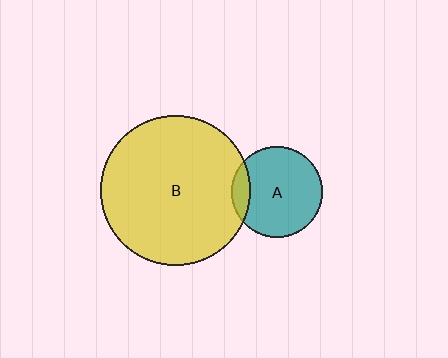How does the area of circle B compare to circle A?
Approximately 2.7 times.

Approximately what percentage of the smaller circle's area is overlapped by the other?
Approximately 10%.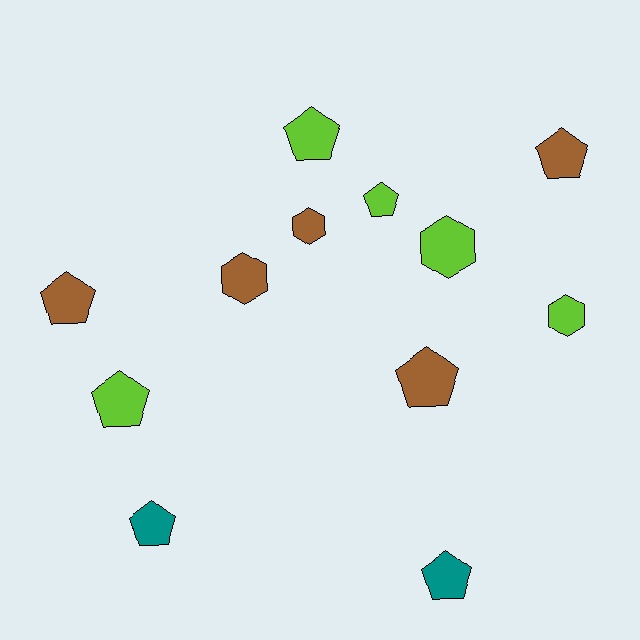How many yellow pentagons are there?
There are no yellow pentagons.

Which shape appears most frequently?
Pentagon, with 8 objects.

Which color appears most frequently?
Lime, with 5 objects.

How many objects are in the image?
There are 12 objects.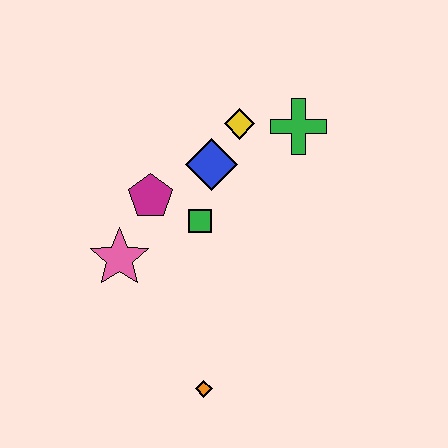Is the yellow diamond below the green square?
No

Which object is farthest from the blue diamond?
The orange diamond is farthest from the blue diamond.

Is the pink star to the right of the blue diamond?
No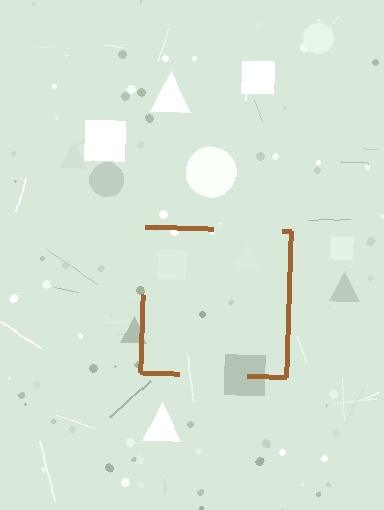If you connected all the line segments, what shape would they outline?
They would outline a square.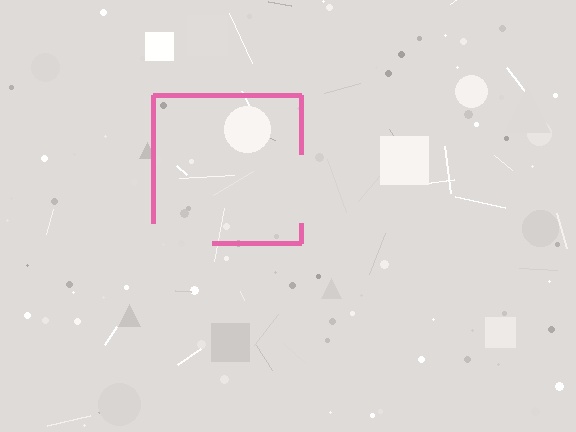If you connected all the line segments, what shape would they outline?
They would outline a square.